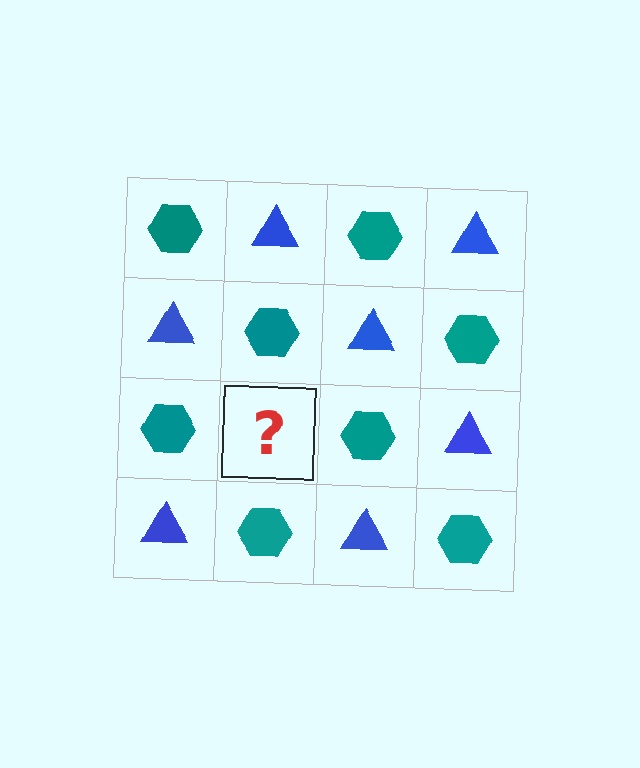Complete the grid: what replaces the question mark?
The question mark should be replaced with a blue triangle.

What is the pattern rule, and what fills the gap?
The rule is that it alternates teal hexagon and blue triangle in a checkerboard pattern. The gap should be filled with a blue triangle.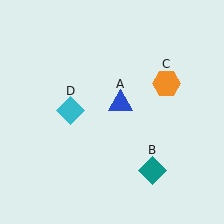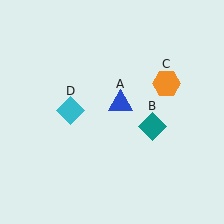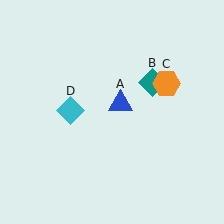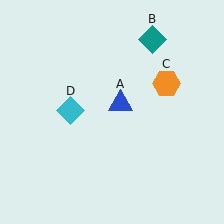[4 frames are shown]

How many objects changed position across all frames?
1 object changed position: teal diamond (object B).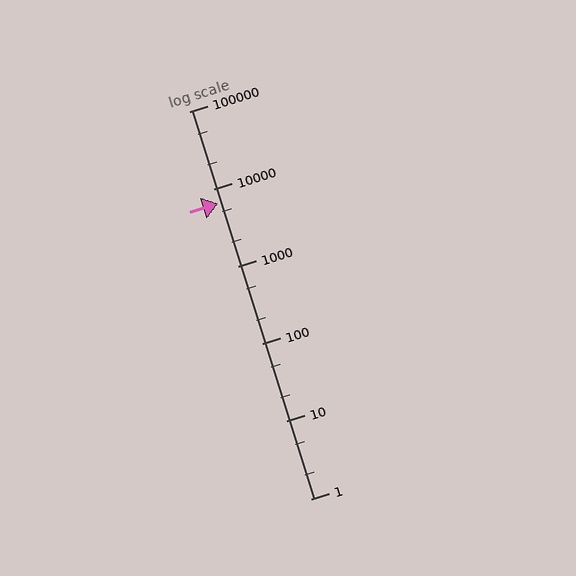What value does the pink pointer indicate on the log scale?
The pointer indicates approximately 6500.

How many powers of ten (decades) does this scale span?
The scale spans 5 decades, from 1 to 100000.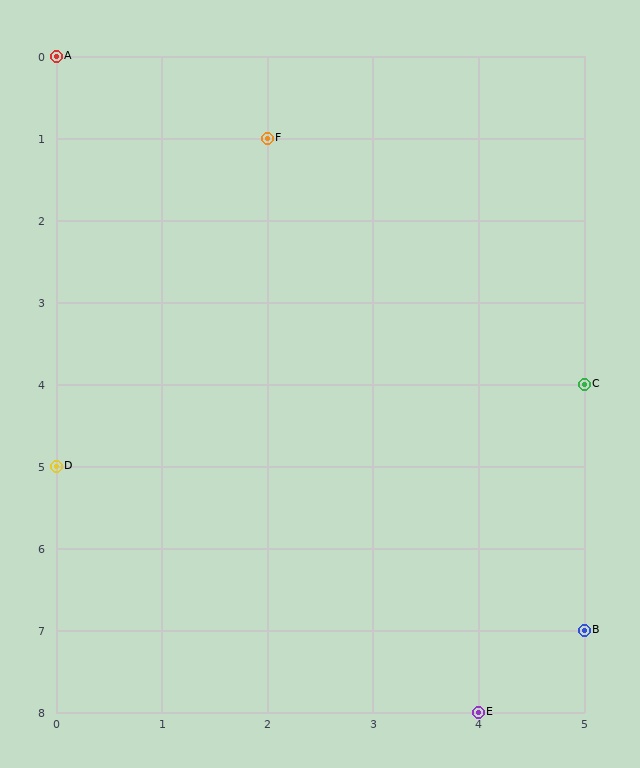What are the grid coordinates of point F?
Point F is at grid coordinates (2, 1).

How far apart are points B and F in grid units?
Points B and F are 3 columns and 6 rows apart (about 6.7 grid units diagonally).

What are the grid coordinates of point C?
Point C is at grid coordinates (5, 4).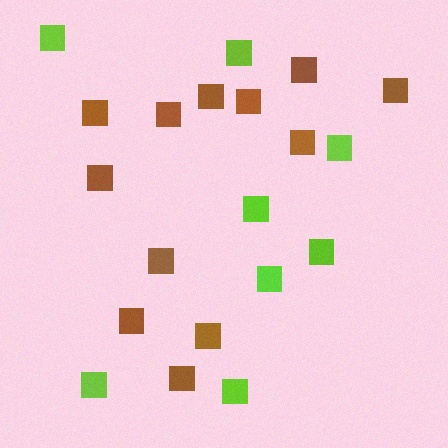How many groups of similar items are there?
There are 2 groups: one group of lime squares (8) and one group of brown squares (12).